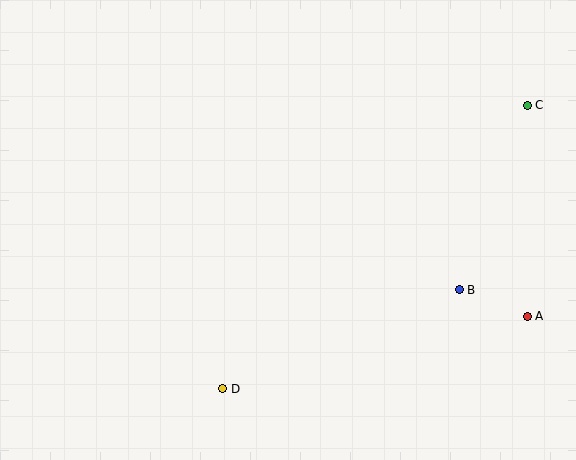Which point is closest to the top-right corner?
Point C is closest to the top-right corner.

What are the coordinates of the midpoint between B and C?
The midpoint between B and C is at (493, 197).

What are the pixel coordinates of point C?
Point C is at (527, 105).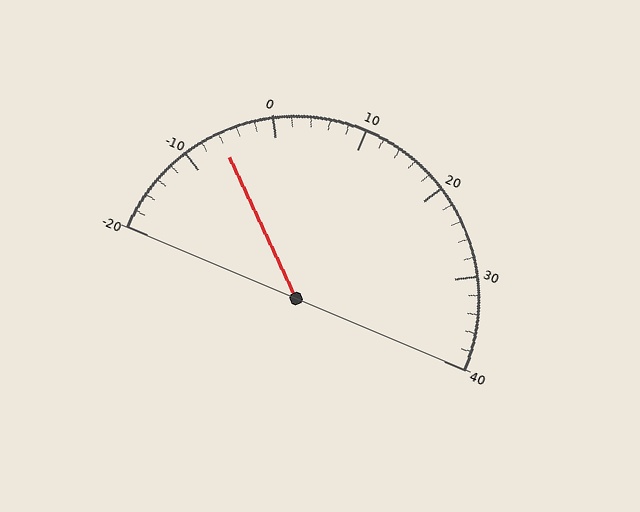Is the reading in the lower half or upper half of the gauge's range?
The reading is in the lower half of the range (-20 to 40).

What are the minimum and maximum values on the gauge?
The gauge ranges from -20 to 40.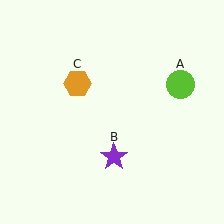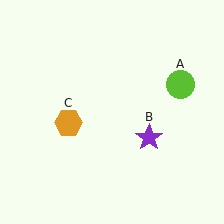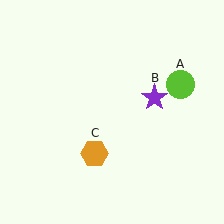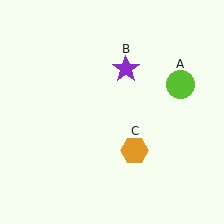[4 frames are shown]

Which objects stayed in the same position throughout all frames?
Lime circle (object A) remained stationary.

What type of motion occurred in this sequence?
The purple star (object B), orange hexagon (object C) rotated counterclockwise around the center of the scene.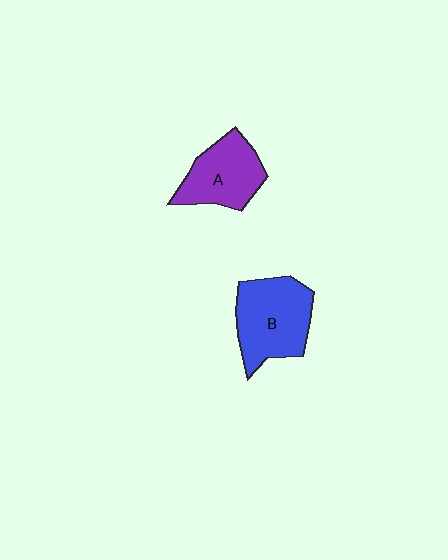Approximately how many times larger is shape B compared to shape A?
Approximately 1.2 times.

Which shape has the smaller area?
Shape A (purple).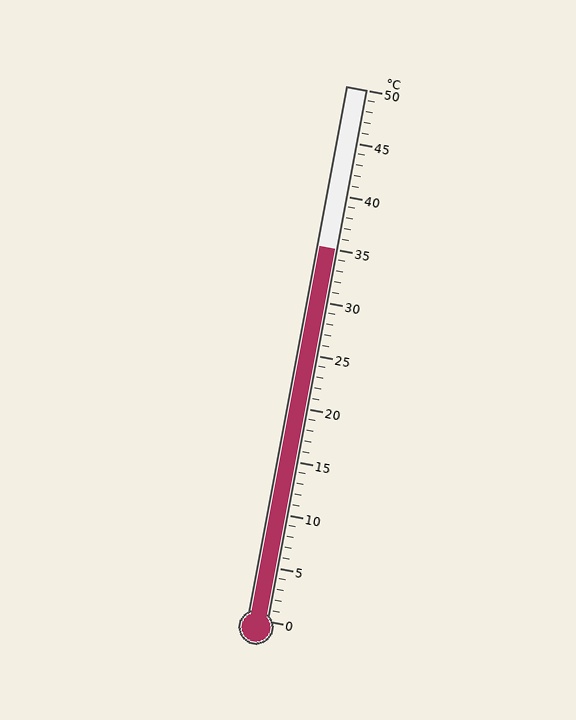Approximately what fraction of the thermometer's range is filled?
The thermometer is filled to approximately 70% of its range.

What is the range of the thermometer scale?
The thermometer scale ranges from 0°C to 50°C.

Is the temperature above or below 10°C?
The temperature is above 10°C.